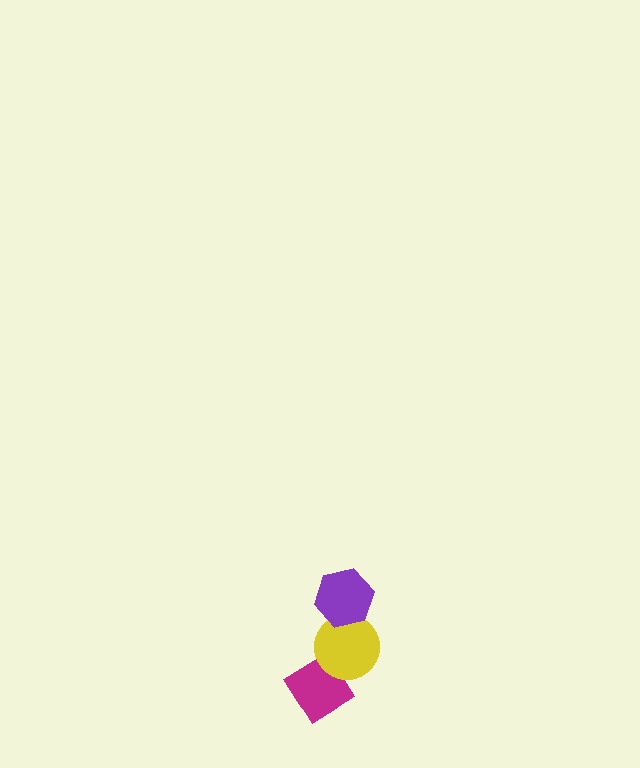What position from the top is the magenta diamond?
The magenta diamond is 3rd from the top.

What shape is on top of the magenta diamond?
The yellow circle is on top of the magenta diamond.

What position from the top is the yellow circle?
The yellow circle is 2nd from the top.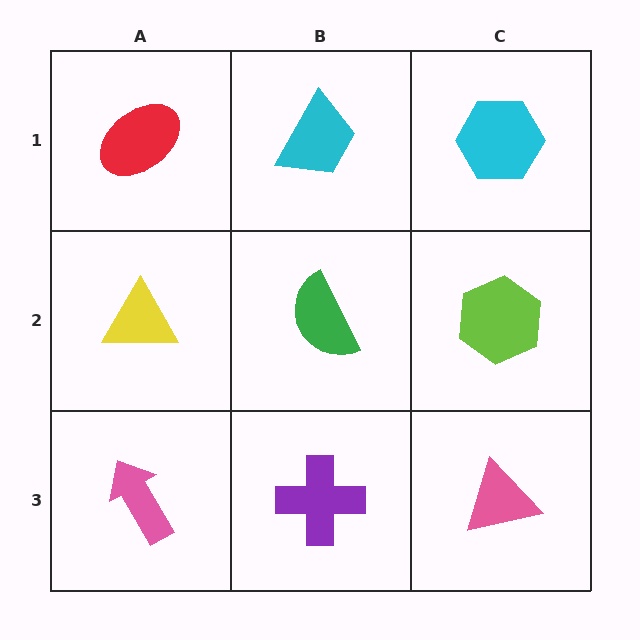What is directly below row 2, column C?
A pink triangle.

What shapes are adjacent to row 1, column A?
A yellow triangle (row 2, column A), a cyan trapezoid (row 1, column B).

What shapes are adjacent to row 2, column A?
A red ellipse (row 1, column A), a pink arrow (row 3, column A), a green semicircle (row 2, column B).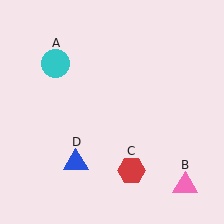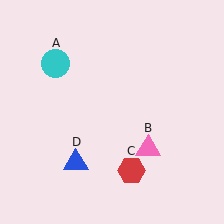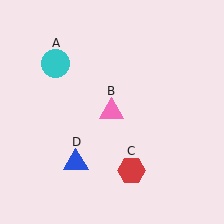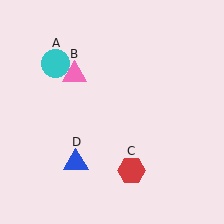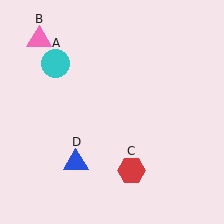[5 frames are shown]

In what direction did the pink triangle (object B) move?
The pink triangle (object B) moved up and to the left.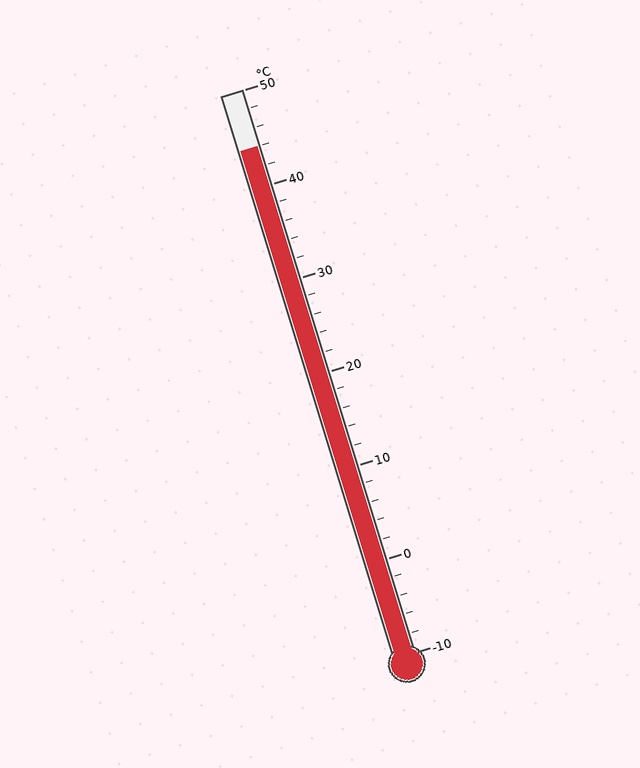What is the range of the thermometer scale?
The thermometer scale ranges from -10°C to 50°C.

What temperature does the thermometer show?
The thermometer shows approximately 44°C.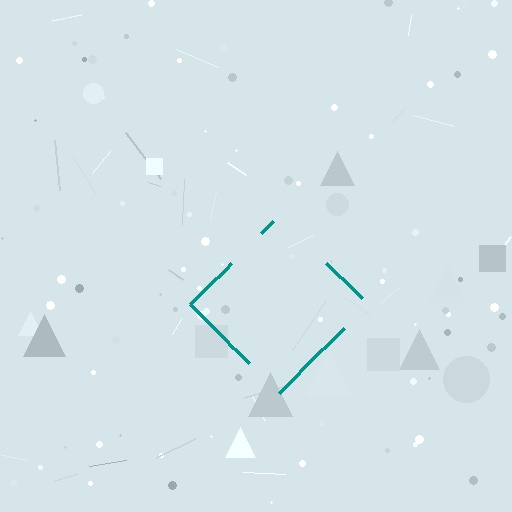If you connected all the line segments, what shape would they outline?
They would outline a diamond.